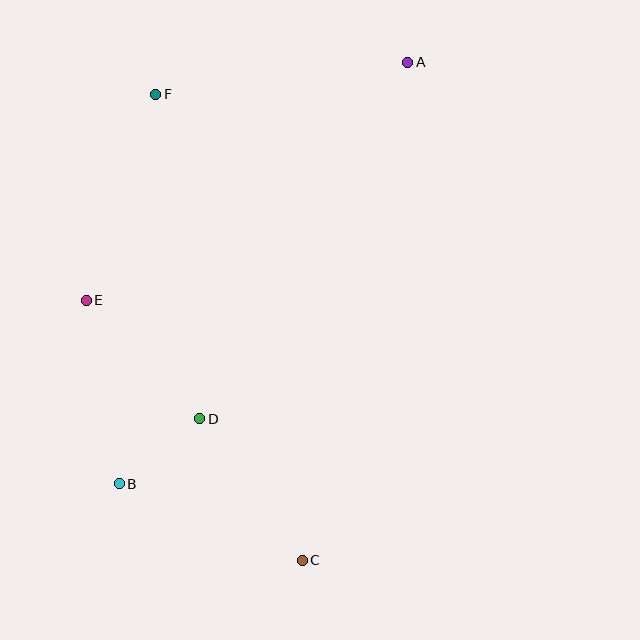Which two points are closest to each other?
Points B and D are closest to each other.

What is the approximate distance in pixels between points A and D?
The distance between A and D is approximately 413 pixels.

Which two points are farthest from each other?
Points A and B are farthest from each other.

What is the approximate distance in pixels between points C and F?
The distance between C and F is approximately 489 pixels.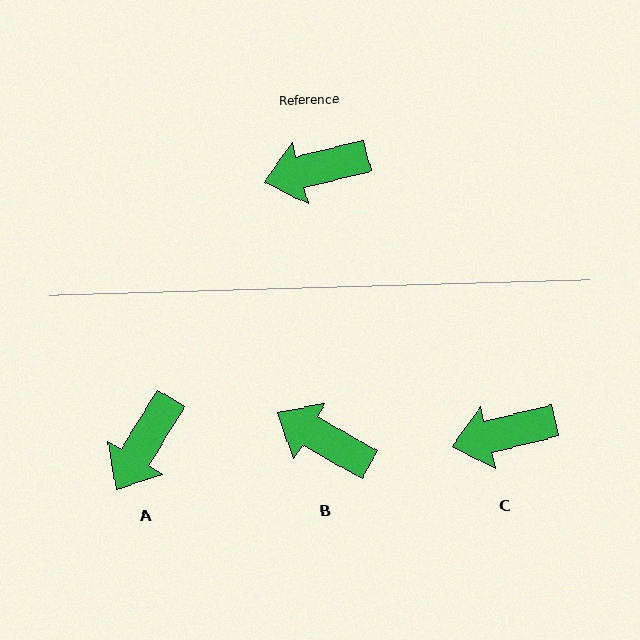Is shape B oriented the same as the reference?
No, it is off by about 44 degrees.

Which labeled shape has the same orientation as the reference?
C.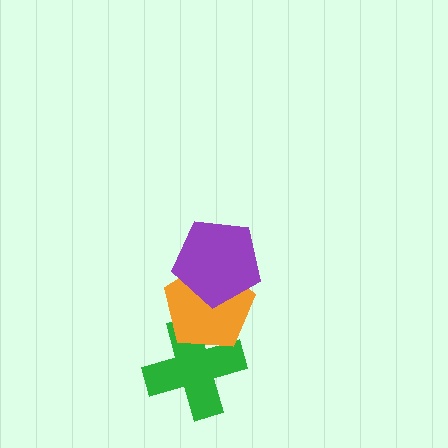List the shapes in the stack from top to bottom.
From top to bottom: the purple pentagon, the orange pentagon, the green cross.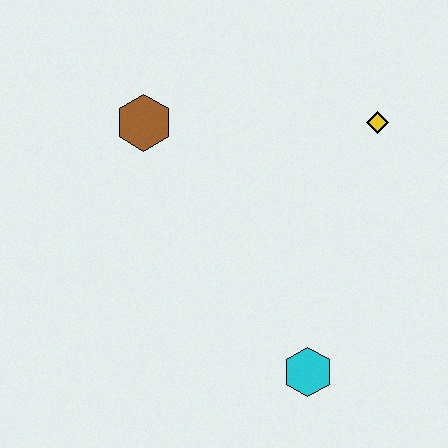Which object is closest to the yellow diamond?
The brown hexagon is closest to the yellow diamond.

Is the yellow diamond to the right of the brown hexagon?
Yes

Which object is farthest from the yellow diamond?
The cyan hexagon is farthest from the yellow diamond.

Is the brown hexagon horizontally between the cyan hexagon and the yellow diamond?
No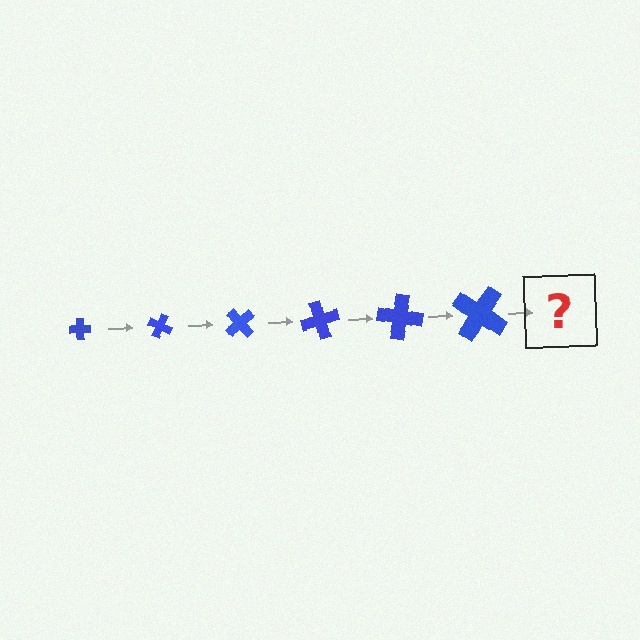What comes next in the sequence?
The next element should be a cross, larger than the previous one and rotated 150 degrees from the start.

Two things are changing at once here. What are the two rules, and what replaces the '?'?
The two rules are that the cross grows larger each step and it rotates 25 degrees each step. The '?' should be a cross, larger than the previous one and rotated 150 degrees from the start.